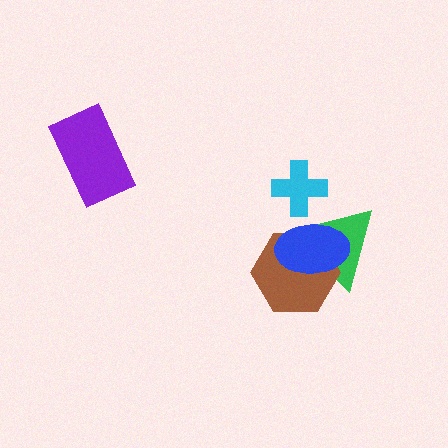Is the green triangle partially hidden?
Yes, it is partially covered by another shape.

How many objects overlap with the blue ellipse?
2 objects overlap with the blue ellipse.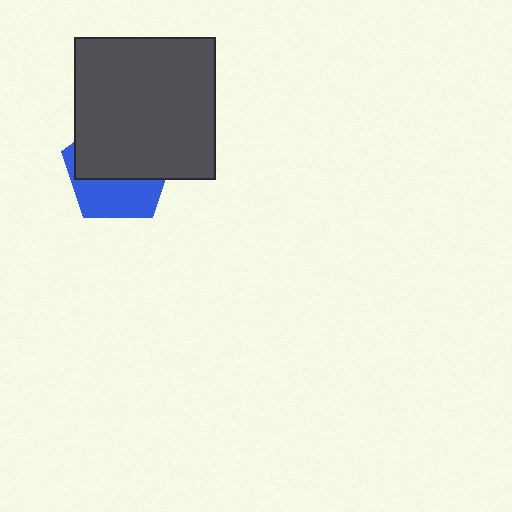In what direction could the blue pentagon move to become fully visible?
The blue pentagon could move down. That would shift it out from behind the dark gray square entirely.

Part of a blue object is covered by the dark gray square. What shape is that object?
It is a pentagon.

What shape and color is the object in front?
The object in front is a dark gray square.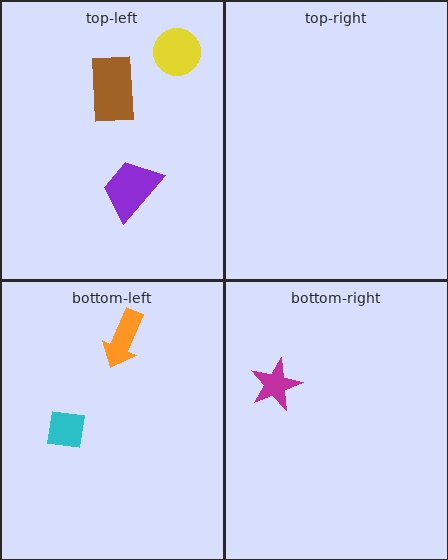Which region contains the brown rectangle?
The top-left region.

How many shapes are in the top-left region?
3.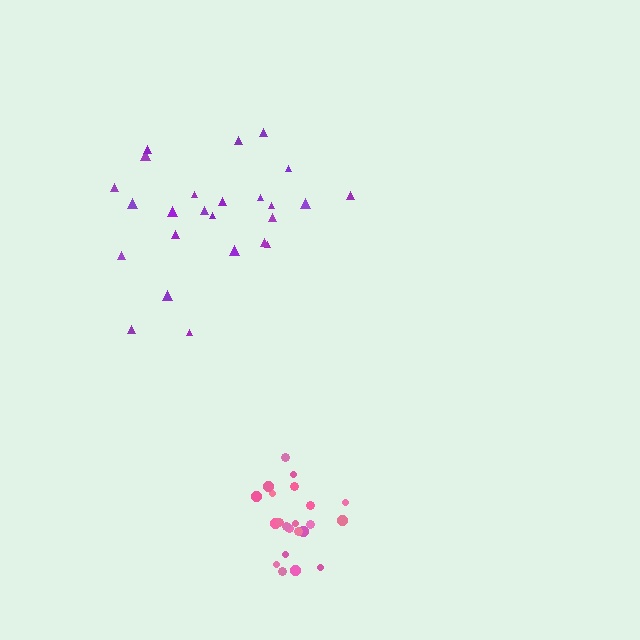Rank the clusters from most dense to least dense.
pink, purple.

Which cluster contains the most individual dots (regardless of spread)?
Purple (25).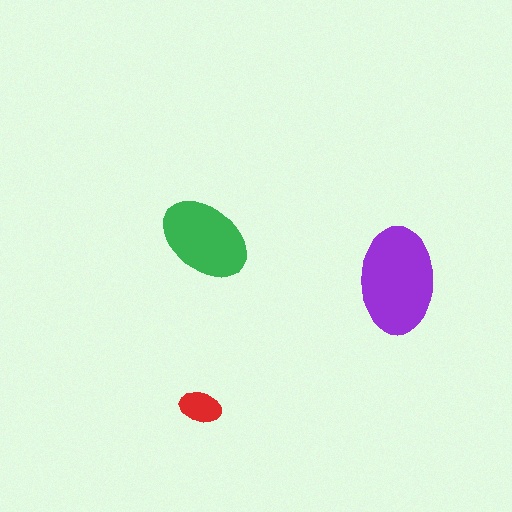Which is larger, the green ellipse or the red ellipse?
The green one.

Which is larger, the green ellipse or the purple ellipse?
The purple one.